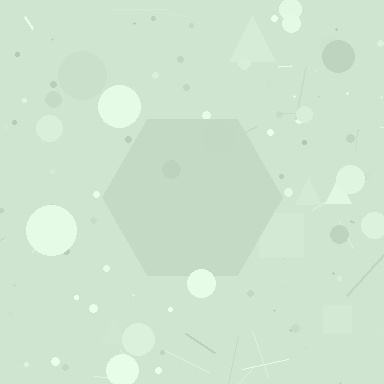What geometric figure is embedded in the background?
A hexagon is embedded in the background.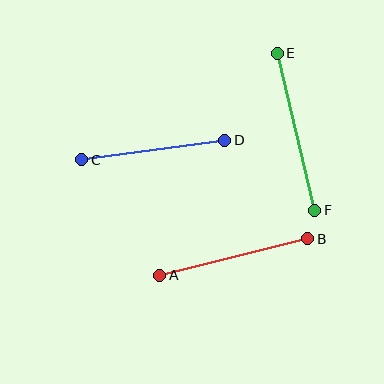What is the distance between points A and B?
The distance is approximately 152 pixels.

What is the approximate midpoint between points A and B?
The midpoint is at approximately (234, 257) pixels.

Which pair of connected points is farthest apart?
Points E and F are farthest apart.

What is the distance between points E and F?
The distance is approximately 162 pixels.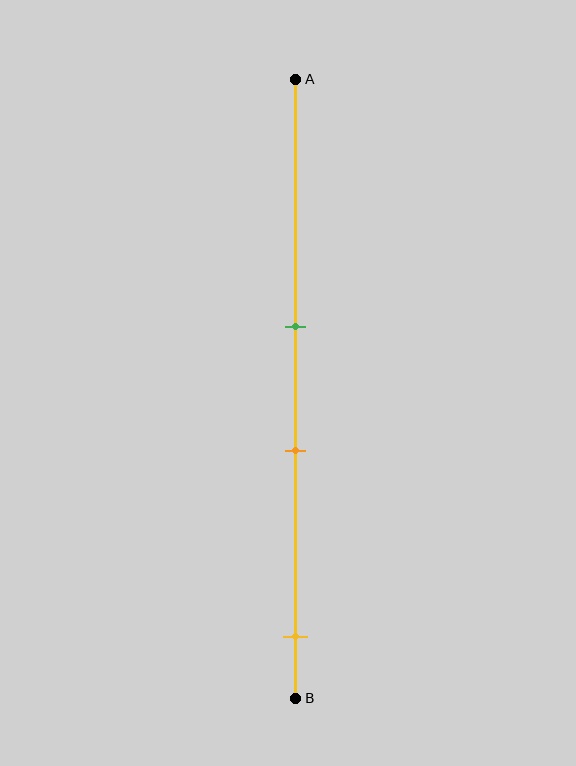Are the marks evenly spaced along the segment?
No, the marks are not evenly spaced.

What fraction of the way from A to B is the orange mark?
The orange mark is approximately 60% (0.6) of the way from A to B.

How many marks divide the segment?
There are 3 marks dividing the segment.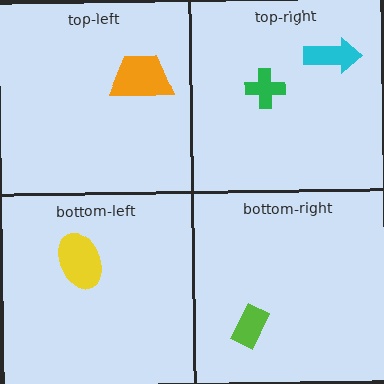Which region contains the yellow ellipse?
The bottom-left region.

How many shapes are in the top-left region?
1.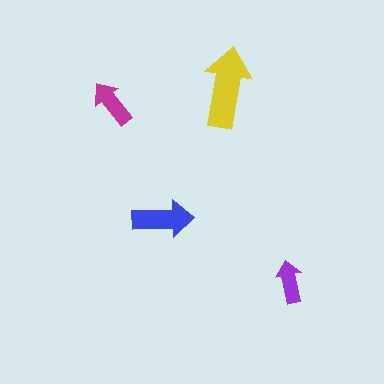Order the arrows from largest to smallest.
the yellow one, the blue one, the magenta one, the purple one.